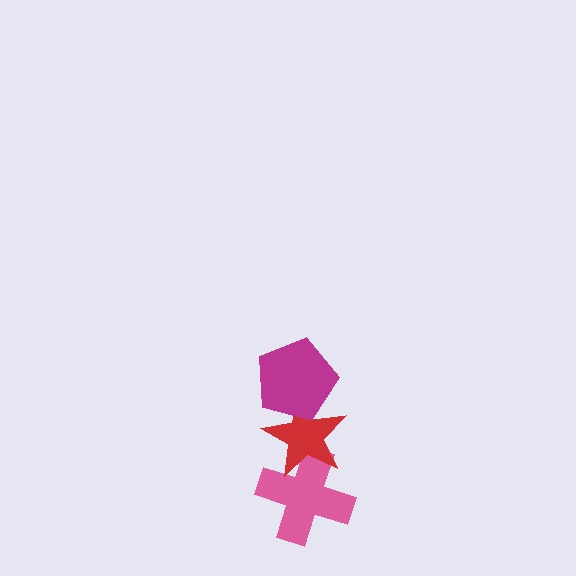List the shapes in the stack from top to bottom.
From top to bottom: the magenta pentagon, the red star, the pink cross.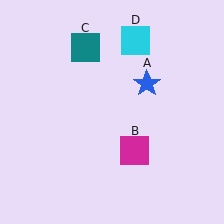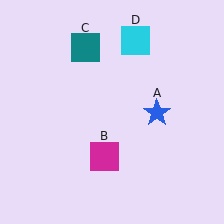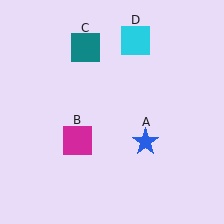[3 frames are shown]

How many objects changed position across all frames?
2 objects changed position: blue star (object A), magenta square (object B).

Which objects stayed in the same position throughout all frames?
Teal square (object C) and cyan square (object D) remained stationary.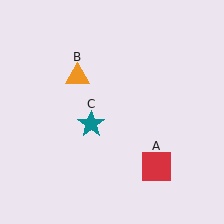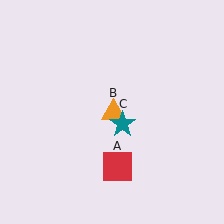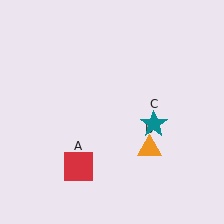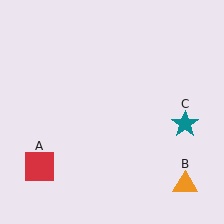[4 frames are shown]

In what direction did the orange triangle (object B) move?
The orange triangle (object B) moved down and to the right.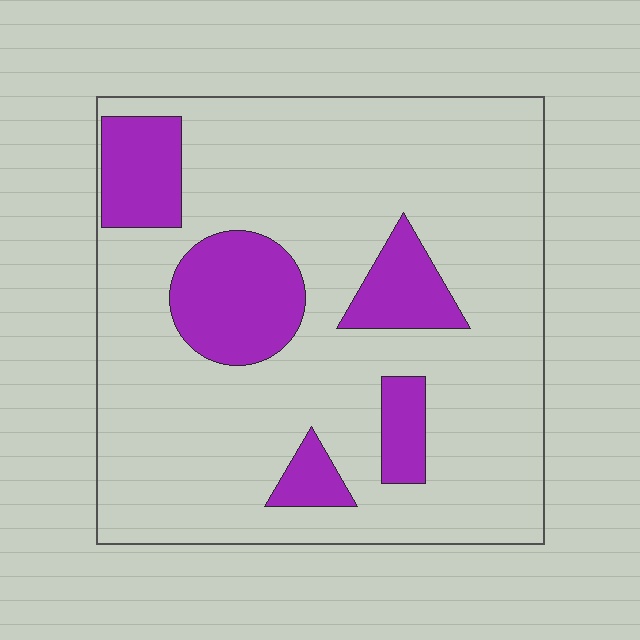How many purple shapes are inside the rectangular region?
5.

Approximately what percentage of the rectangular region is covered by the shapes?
Approximately 20%.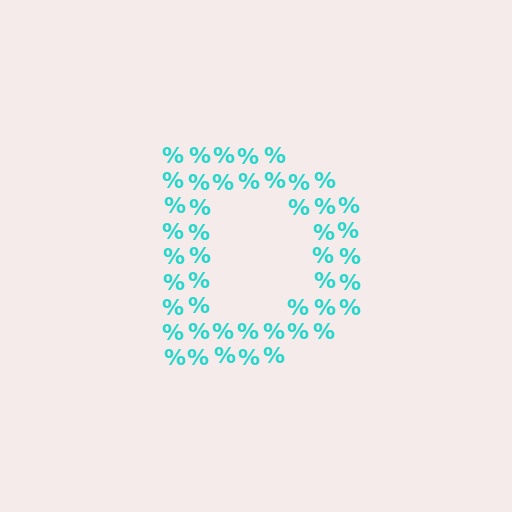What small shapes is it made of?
It is made of small percent signs.